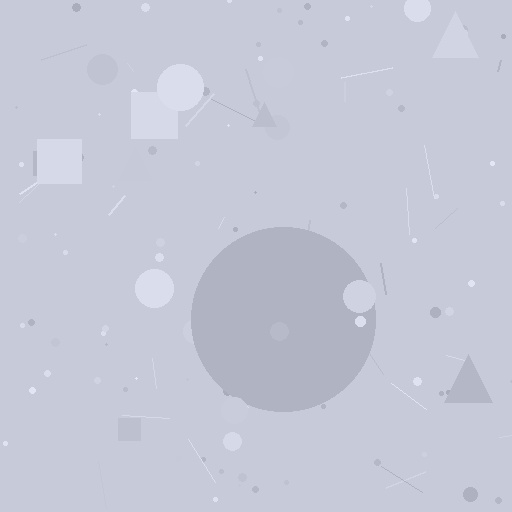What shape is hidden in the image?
A circle is hidden in the image.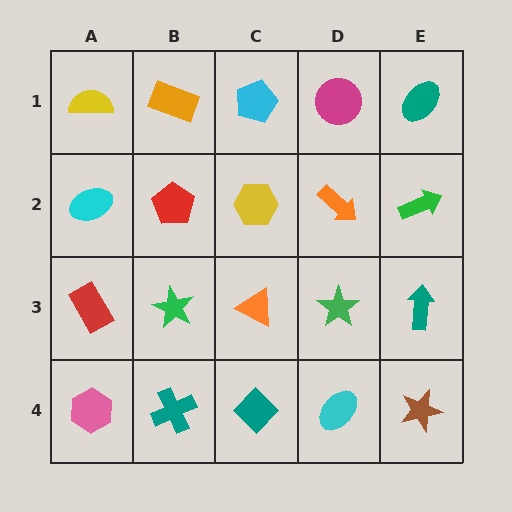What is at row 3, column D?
A green star.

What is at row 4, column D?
A cyan ellipse.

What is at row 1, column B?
An orange rectangle.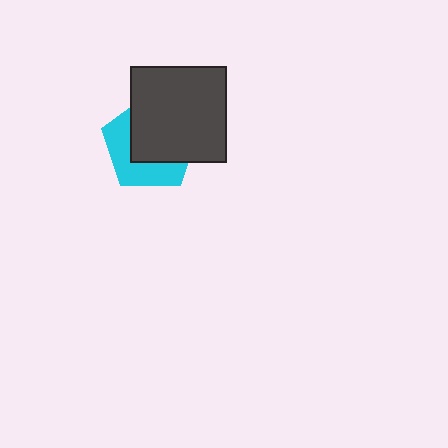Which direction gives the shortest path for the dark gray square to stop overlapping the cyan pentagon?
Moving toward the upper-right gives the shortest separation.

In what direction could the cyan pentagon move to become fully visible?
The cyan pentagon could move toward the lower-left. That would shift it out from behind the dark gray square entirely.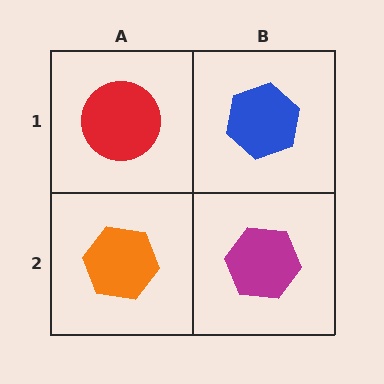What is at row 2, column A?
An orange hexagon.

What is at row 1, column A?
A red circle.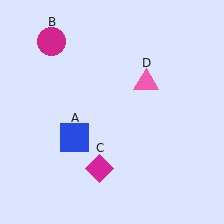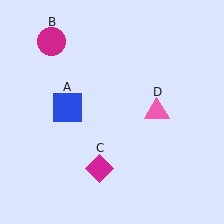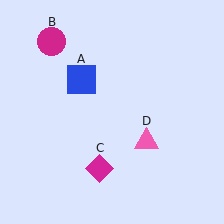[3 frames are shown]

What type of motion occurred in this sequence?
The blue square (object A), pink triangle (object D) rotated clockwise around the center of the scene.